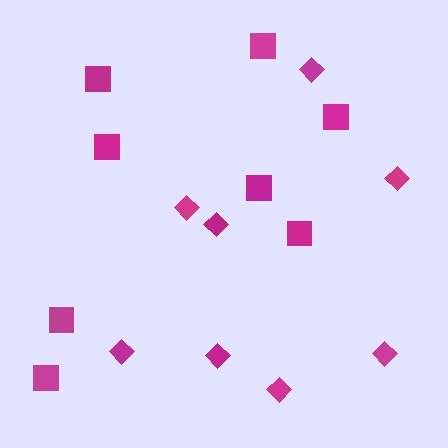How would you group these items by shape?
There are 2 groups: one group of squares (8) and one group of diamonds (8).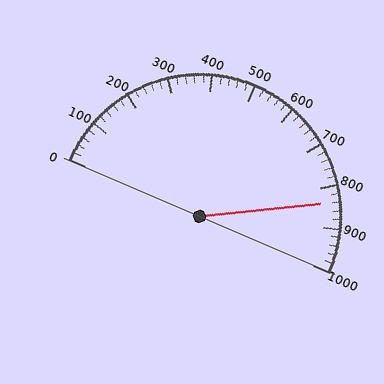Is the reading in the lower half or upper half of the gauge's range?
The reading is in the upper half of the range (0 to 1000).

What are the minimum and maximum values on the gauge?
The gauge ranges from 0 to 1000.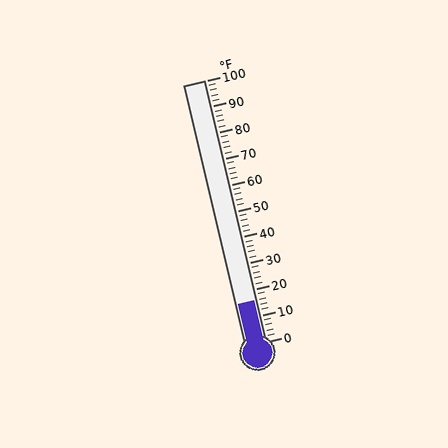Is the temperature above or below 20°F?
The temperature is below 20°F.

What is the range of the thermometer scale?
The thermometer scale ranges from 0°F to 100°F.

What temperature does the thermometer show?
The thermometer shows approximately 16°F.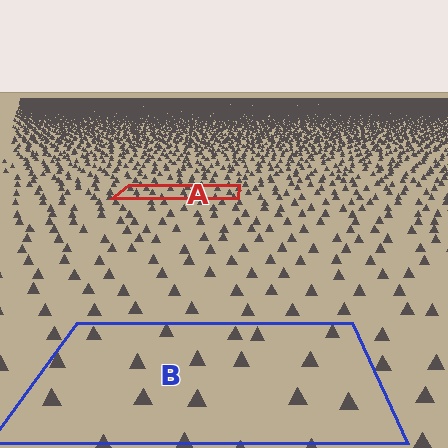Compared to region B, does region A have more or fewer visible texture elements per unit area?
Region A has more texture elements per unit area — they are packed more densely because it is farther away.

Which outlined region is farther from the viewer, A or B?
Region A is farther from the viewer — the texture elements inside it appear smaller and more densely packed.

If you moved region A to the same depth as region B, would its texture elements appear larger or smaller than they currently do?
They would appear larger. At a closer depth, the same texture elements are projected at a bigger on-screen size.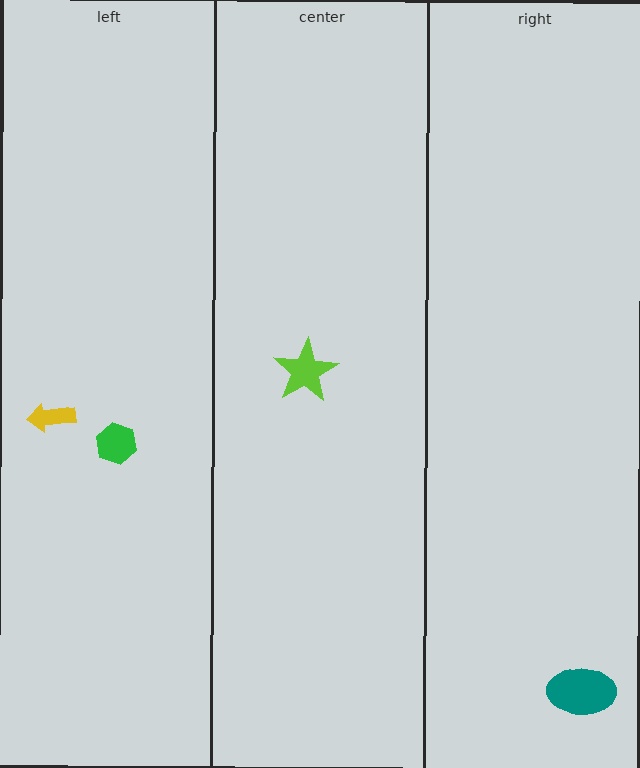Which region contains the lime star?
The center region.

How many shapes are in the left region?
2.